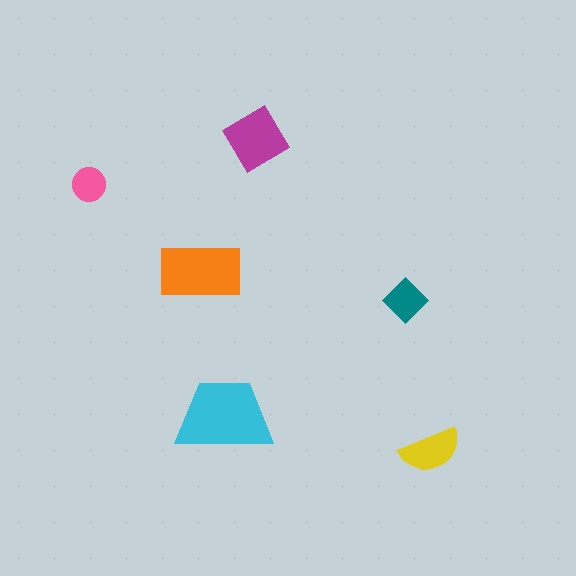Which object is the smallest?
The pink circle.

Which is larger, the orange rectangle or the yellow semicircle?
The orange rectangle.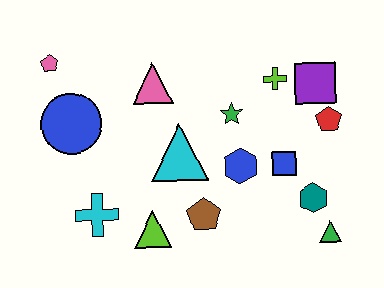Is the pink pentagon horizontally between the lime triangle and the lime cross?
No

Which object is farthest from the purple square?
The pink pentagon is farthest from the purple square.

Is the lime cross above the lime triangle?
Yes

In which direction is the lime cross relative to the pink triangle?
The lime cross is to the right of the pink triangle.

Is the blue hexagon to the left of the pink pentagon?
No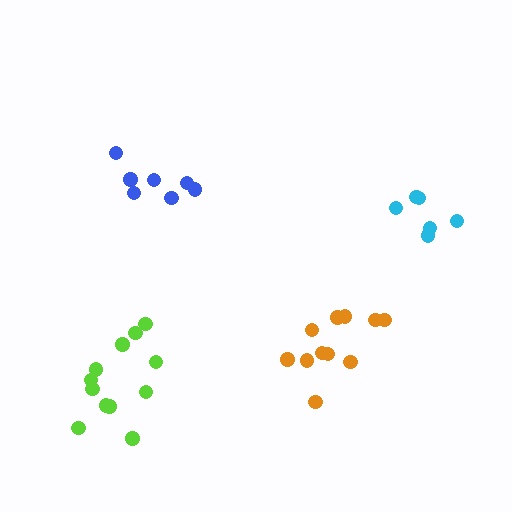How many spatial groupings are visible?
There are 4 spatial groupings.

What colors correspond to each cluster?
The clusters are colored: lime, blue, cyan, orange.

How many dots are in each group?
Group 1: 12 dots, Group 2: 7 dots, Group 3: 6 dots, Group 4: 11 dots (36 total).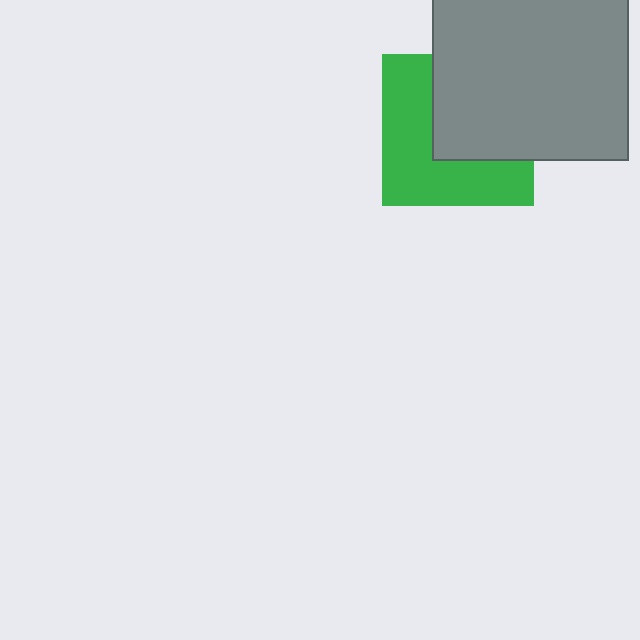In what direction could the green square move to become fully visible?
The green square could move toward the lower-left. That would shift it out from behind the gray rectangle entirely.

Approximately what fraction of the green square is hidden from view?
Roughly 48% of the green square is hidden behind the gray rectangle.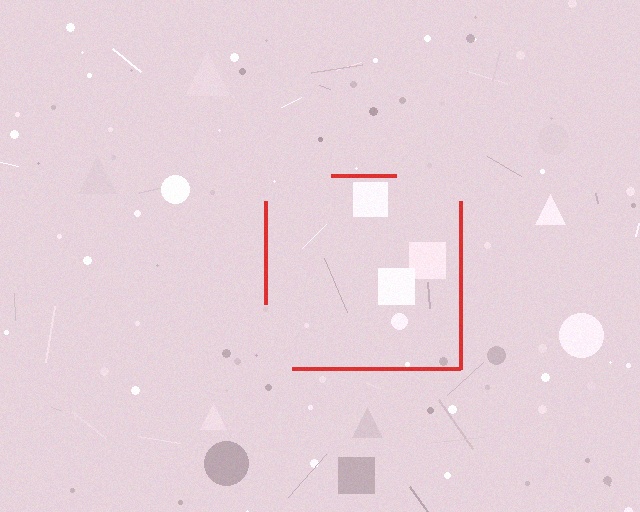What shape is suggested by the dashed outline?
The dashed outline suggests a square.